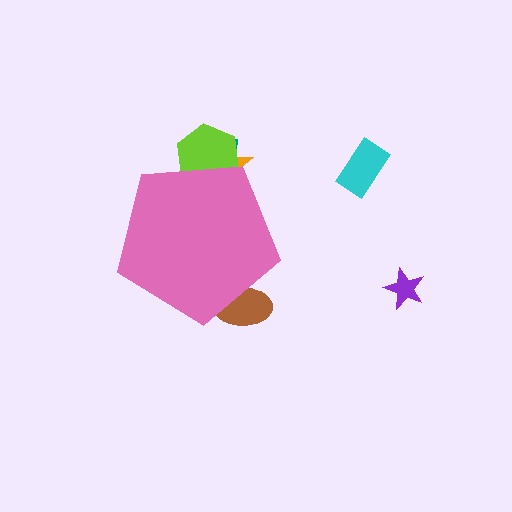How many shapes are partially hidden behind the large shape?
4 shapes are partially hidden.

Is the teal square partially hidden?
Yes, the teal square is partially hidden behind the pink pentagon.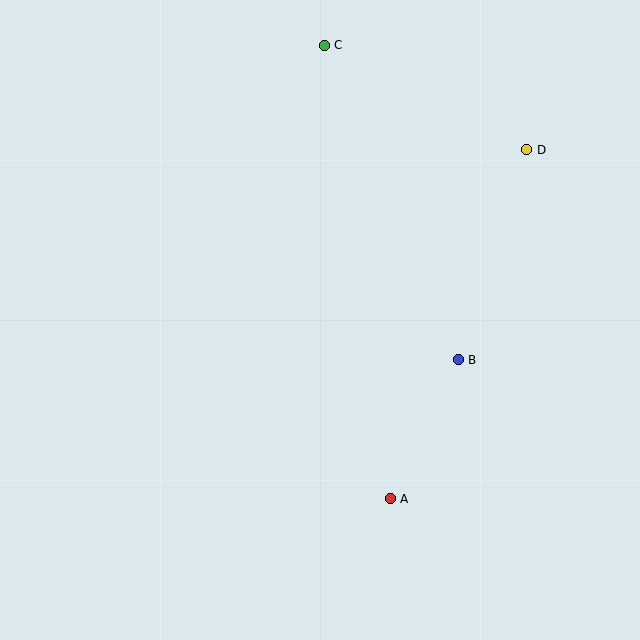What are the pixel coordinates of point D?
Point D is at (527, 150).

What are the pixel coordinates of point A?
Point A is at (390, 499).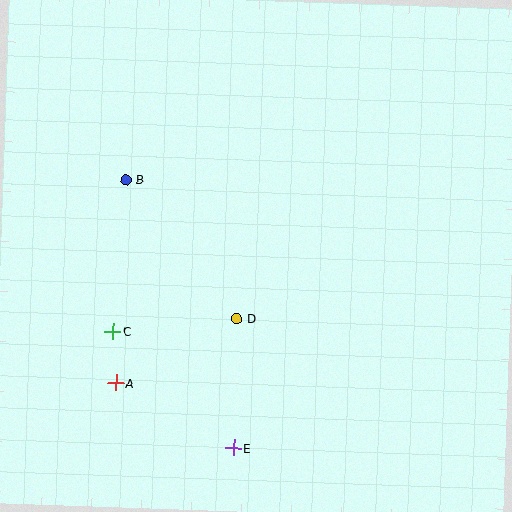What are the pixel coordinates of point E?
Point E is at (233, 448).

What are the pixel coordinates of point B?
Point B is at (126, 180).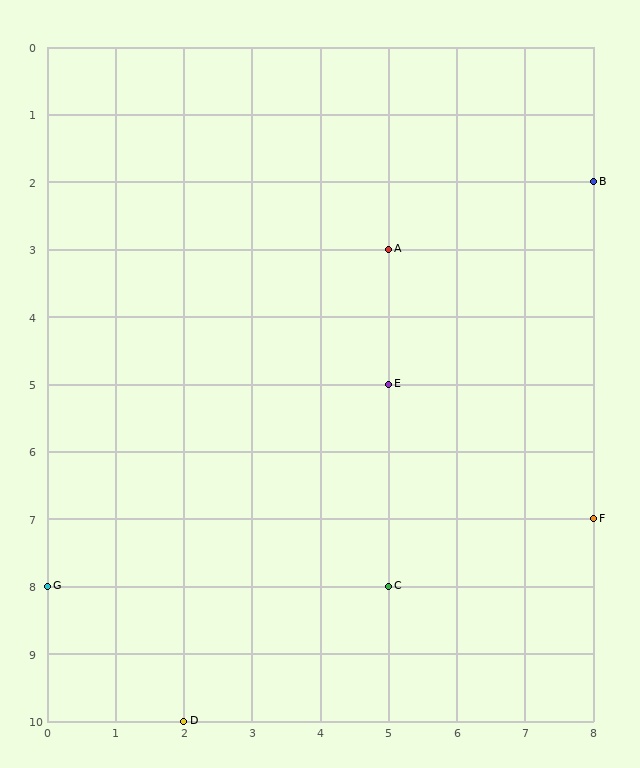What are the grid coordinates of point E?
Point E is at grid coordinates (5, 5).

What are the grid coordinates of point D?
Point D is at grid coordinates (2, 10).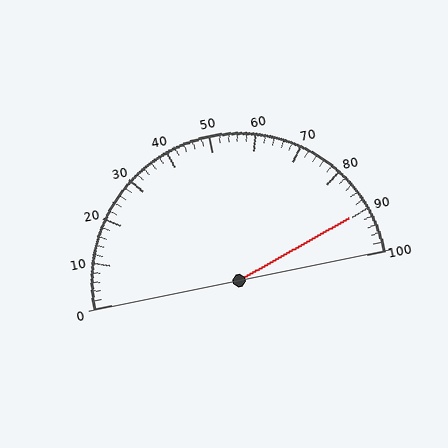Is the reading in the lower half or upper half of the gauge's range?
The reading is in the upper half of the range (0 to 100).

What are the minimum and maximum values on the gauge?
The gauge ranges from 0 to 100.